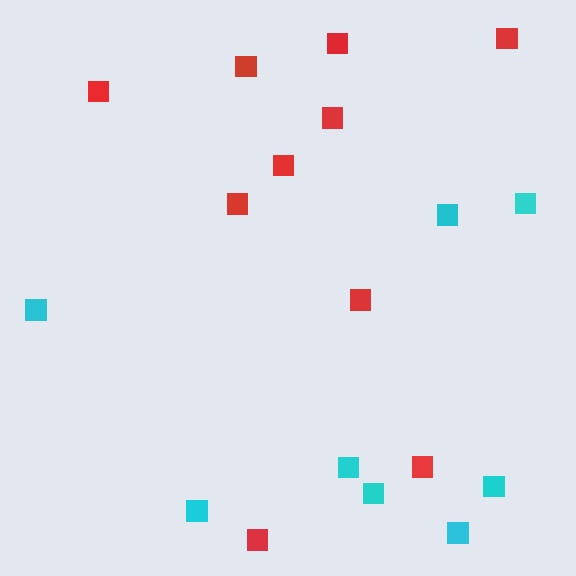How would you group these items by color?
There are 2 groups: one group of red squares (10) and one group of cyan squares (8).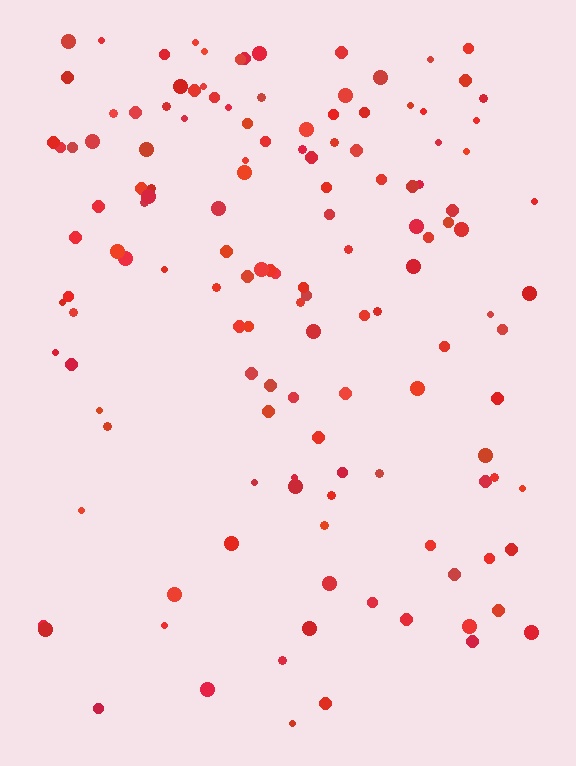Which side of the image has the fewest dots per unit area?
The bottom.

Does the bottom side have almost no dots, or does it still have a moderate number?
Still a moderate number, just noticeably fewer than the top.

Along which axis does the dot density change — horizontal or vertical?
Vertical.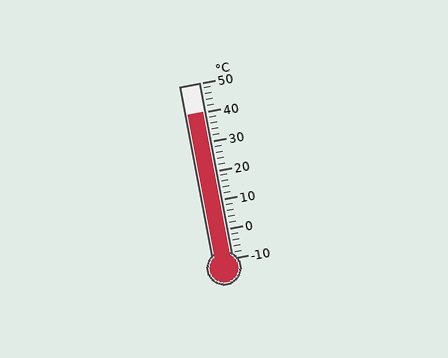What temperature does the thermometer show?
The thermometer shows approximately 40°C.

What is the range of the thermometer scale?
The thermometer scale ranges from -10°C to 50°C.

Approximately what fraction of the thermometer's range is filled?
The thermometer is filled to approximately 85% of its range.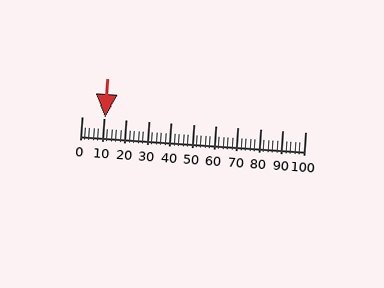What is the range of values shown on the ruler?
The ruler shows values from 0 to 100.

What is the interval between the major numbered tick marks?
The major tick marks are spaced 10 units apart.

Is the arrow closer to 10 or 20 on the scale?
The arrow is closer to 10.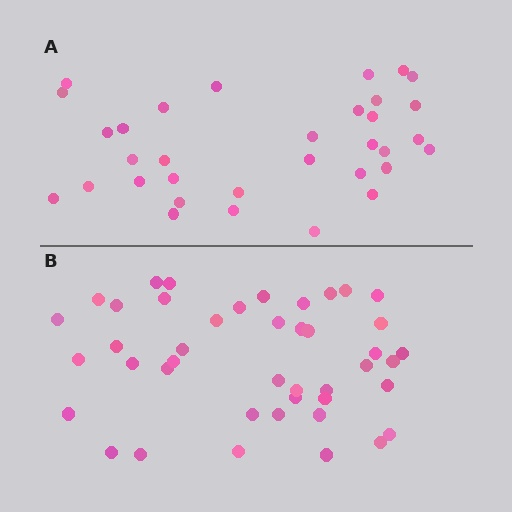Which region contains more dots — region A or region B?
Region B (the bottom region) has more dots.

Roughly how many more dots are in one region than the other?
Region B has roughly 10 or so more dots than region A.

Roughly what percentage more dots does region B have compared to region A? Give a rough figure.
About 30% more.